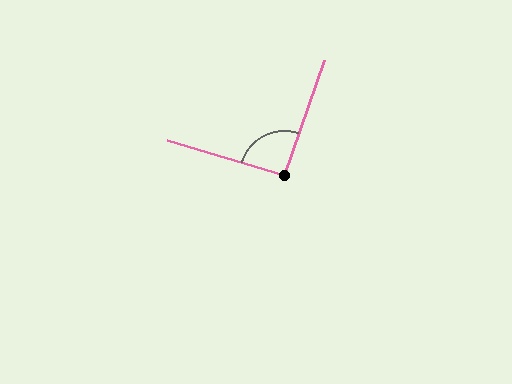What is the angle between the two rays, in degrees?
Approximately 92 degrees.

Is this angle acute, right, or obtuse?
It is approximately a right angle.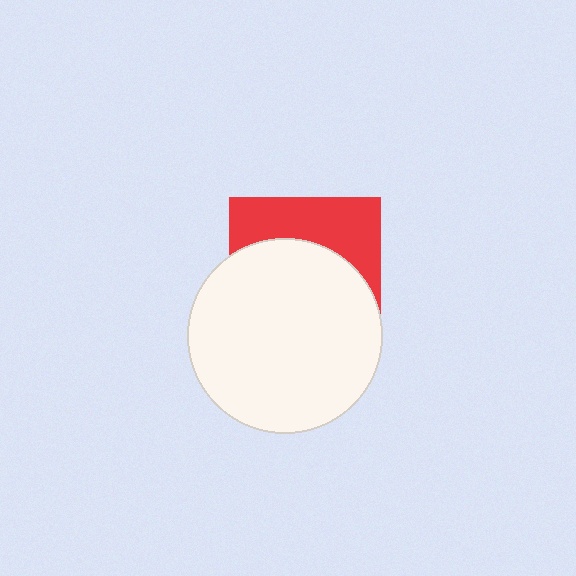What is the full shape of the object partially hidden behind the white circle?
The partially hidden object is a red square.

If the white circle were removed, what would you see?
You would see the complete red square.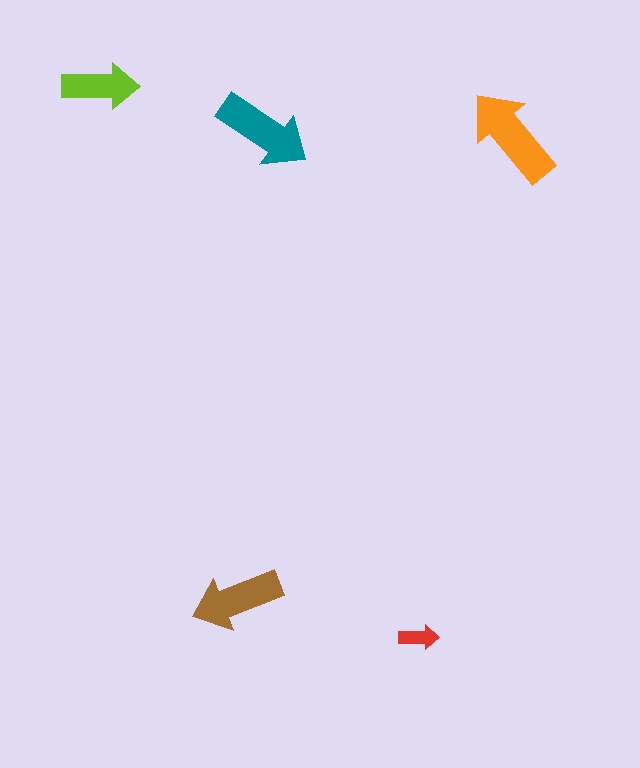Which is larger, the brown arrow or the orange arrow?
The orange one.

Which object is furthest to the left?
The lime arrow is leftmost.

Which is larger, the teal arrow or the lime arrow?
The teal one.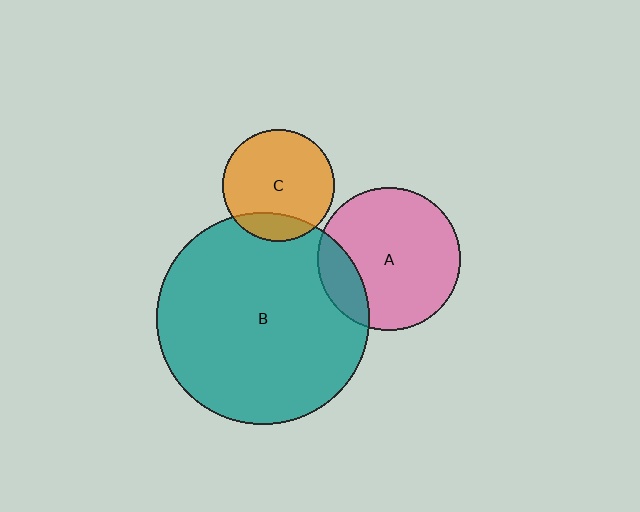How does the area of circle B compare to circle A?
Approximately 2.2 times.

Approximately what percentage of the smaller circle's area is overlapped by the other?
Approximately 20%.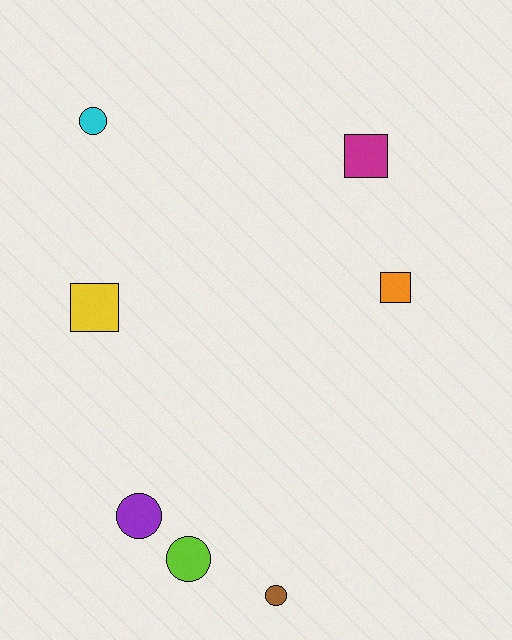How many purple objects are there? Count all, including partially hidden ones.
There is 1 purple object.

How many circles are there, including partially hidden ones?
There are 4 circles.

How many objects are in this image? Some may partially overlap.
There are 7 objects.